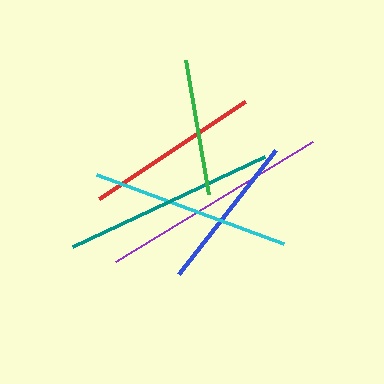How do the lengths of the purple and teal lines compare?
The purple and teal lines are approximately the same length.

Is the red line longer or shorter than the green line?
The red line is longer than the green line.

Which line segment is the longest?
The purple line is the longest at approximately 231 pixels.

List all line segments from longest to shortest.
From longest to shortest: purple, teal, cyan, red, blue, green.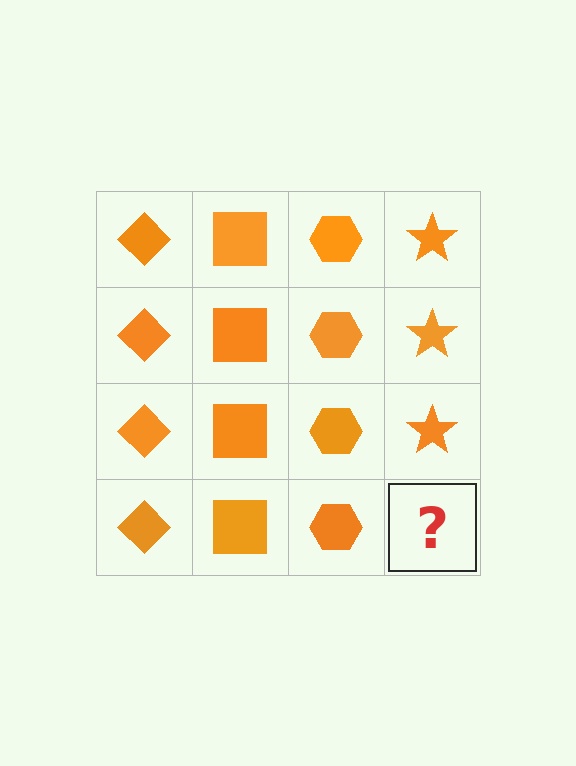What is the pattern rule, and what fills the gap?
The rule is that each column has a consistent shape. The gap should be filled with an orange star.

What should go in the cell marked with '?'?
The missing cell should contain an orange star.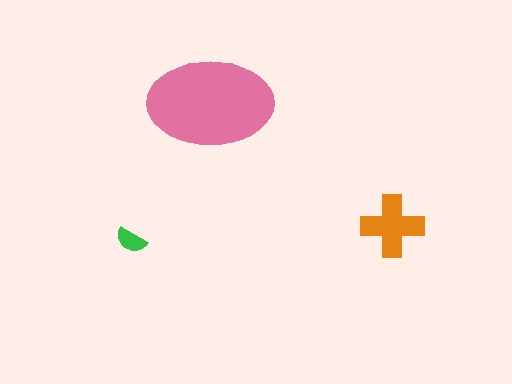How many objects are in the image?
There are 3 objects in the image.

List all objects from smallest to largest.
The green semicircle, the orange cross, the pink ellipse.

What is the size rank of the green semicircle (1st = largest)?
3rd.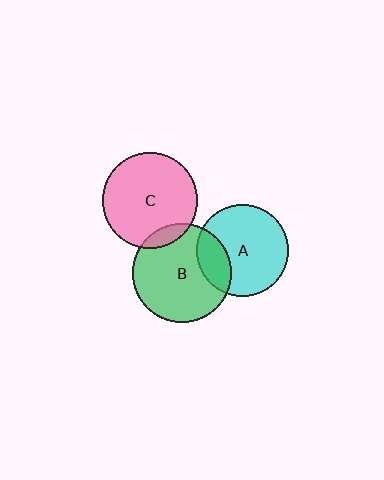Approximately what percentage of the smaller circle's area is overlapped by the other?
Approximately 10%.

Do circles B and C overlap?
Yes.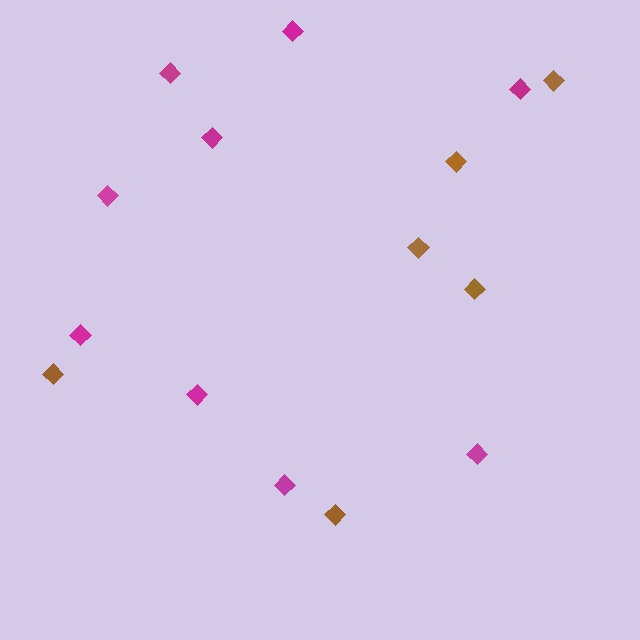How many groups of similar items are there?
There are 2 groups: one group of magenta diamonds (9) and one group of brown diamonds (6).